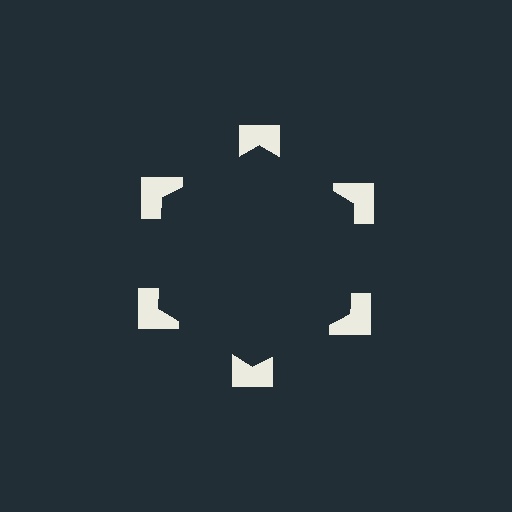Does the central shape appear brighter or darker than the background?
It typically appears slightly darker than the background, even though no actual brightness change is drawn.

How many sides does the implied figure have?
6 sides.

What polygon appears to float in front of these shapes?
An illusory hexagon — its edges are inferred from the aligned wedge cuts in the notched squares, not physically drawn.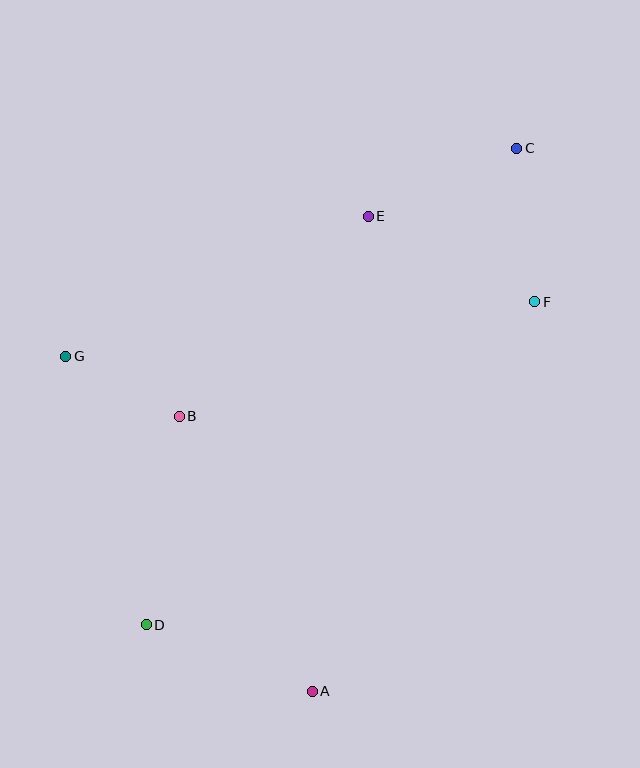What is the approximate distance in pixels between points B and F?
The distance between B and F is approximately 374 pixels.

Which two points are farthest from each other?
Points C and D are farthest from each other.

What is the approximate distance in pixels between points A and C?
The distance between A and C is approximately 580 pixels.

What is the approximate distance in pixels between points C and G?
The distance between C and G is approximately 496 pixels.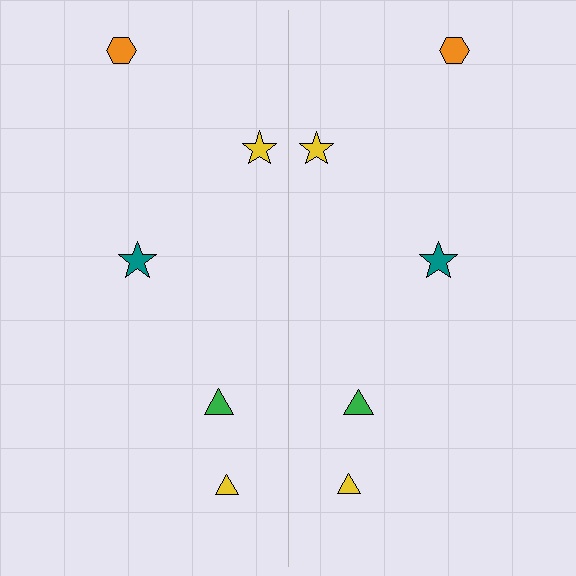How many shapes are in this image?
There are 10 shapes in this image.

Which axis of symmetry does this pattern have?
The pattern has a vertical axis of symmetry running through the center of the image.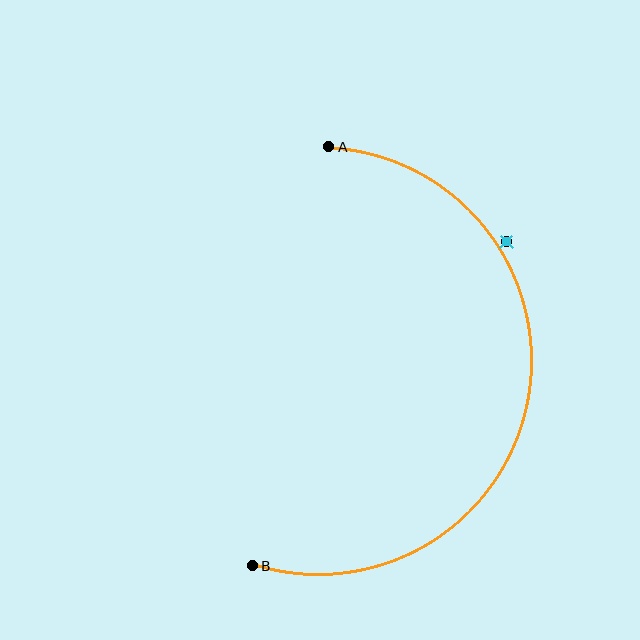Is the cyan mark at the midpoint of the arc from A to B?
No — the cyan mark does not lie on the arc at all. It sits slightly outside the curve.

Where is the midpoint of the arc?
The arc midpoint is the point on the curve farthest from the straight line joining A and B. It sits to the right of that line.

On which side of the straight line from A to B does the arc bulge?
The arc bulges to the right of the straight line connecting A and B.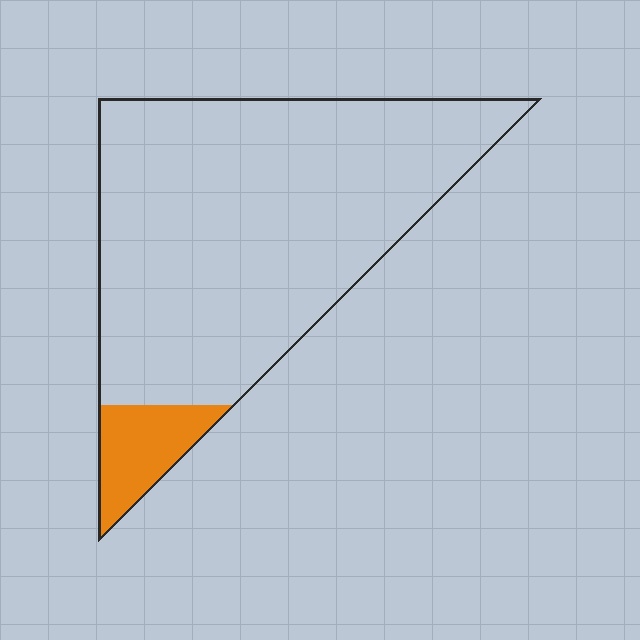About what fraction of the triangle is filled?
About one tenth (1/10).